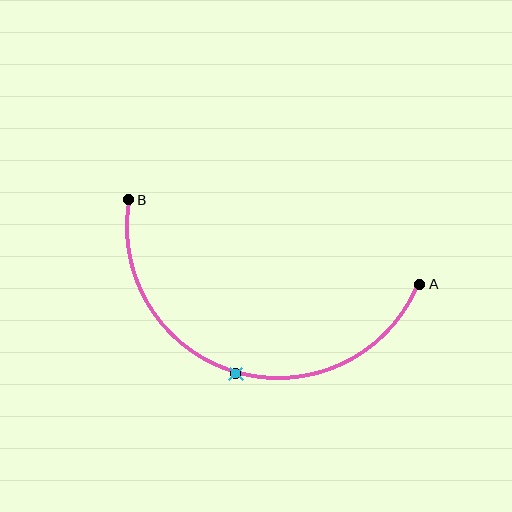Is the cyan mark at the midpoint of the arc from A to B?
Yes. The cyan mark lies on the arc at equal arc-length from both A and B — it is the arc midpoint.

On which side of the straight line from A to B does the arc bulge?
The arc bulges below the straight line connecting A and B.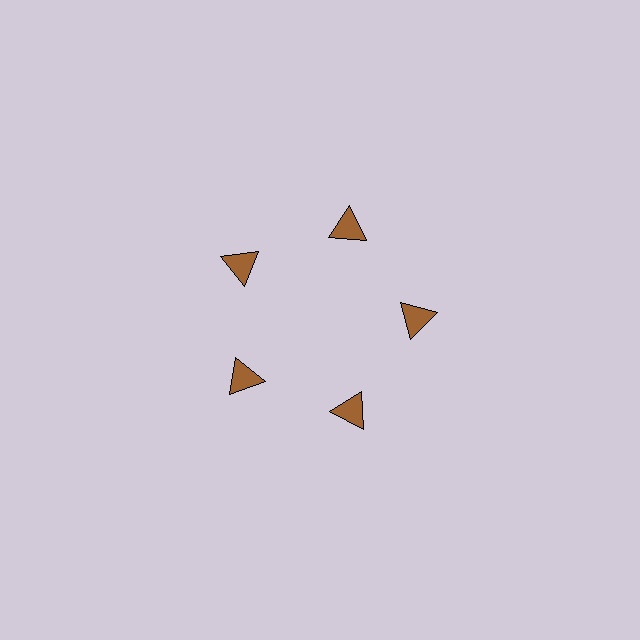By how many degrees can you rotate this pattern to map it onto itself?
The pattern maps onto itself every 72 degrees of rotation.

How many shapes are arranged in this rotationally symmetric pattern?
There are 5 shapes, arranged in 5 groups of 1.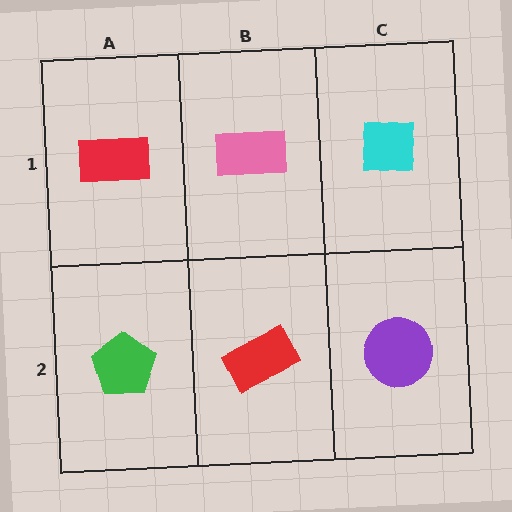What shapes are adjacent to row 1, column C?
A purple circle (row 2, column C), a pink rectangle (row 1, column B).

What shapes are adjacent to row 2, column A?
A red rectangle (row 1, column A), a red rectangle (row 2, column B).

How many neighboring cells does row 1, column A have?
2.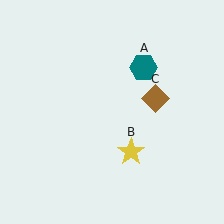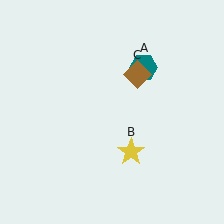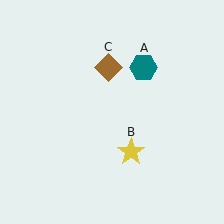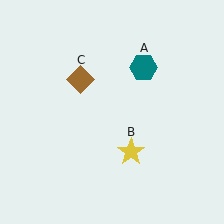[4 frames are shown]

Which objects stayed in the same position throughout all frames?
Teal hexagon (object A) and yellow star (object B) remained stationary.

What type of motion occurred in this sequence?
The brown diamond (object C) rotated counterclockwise around the center of the scene.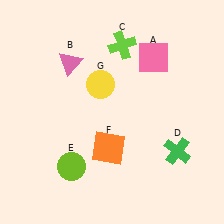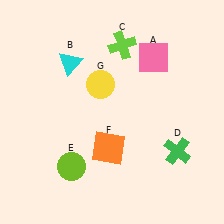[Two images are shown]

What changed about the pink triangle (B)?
In Image 1, B is pink. In Image 2, it changed to cyan.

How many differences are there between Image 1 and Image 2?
There is 1 difference between the two images.